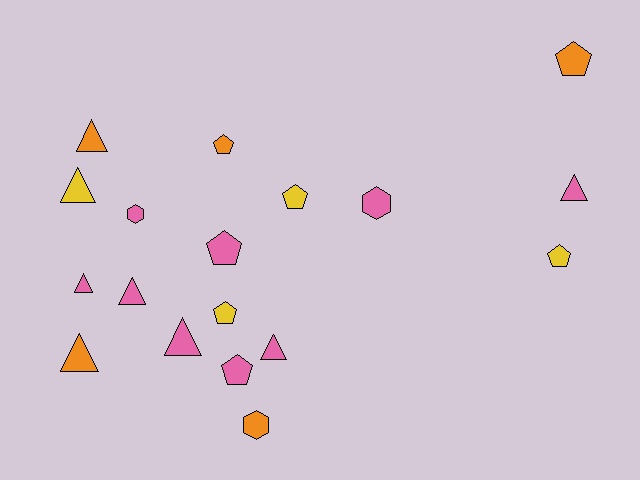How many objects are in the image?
There are 18 objects.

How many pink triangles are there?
There are 5 pink triangles.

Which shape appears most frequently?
Triangle, with 8 objects.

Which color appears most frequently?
Pink, with 9 objects.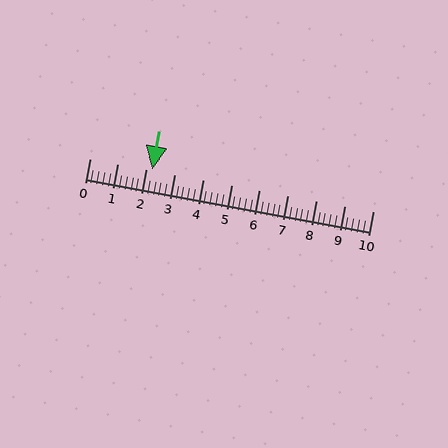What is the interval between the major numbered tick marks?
The major tick marks are spaced 1 units apart.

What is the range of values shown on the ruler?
The ruler shows values from 0 to 10.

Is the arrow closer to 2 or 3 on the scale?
The arrow is closer to 2.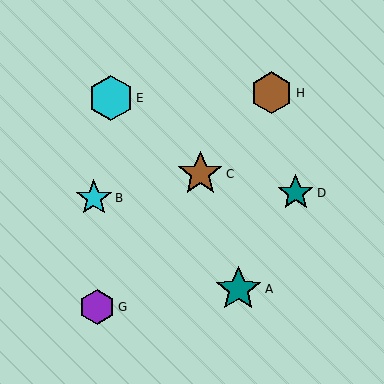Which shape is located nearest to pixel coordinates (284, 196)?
The teal star (labeled D) at (296, 193) is nearest to that location.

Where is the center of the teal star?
The center of the teal star is at (238, 289).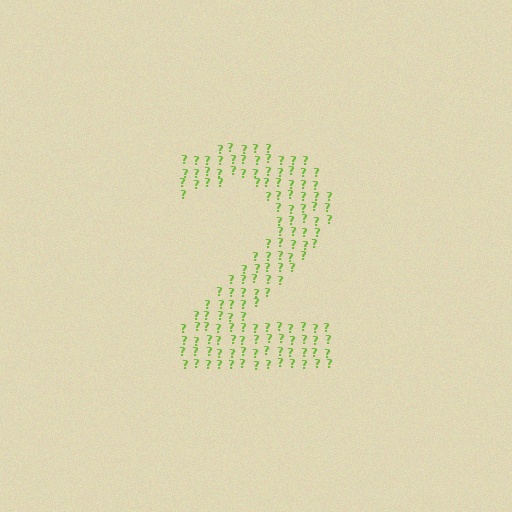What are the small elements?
The small elements are question marks.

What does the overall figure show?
The overall figure shows the digit 2.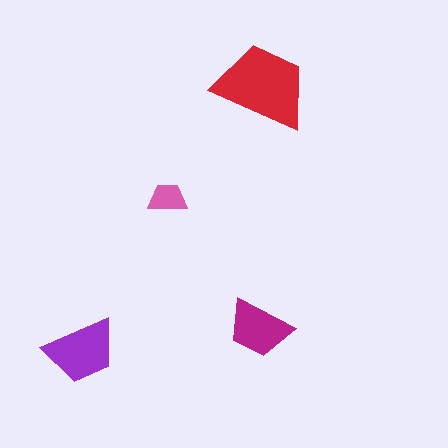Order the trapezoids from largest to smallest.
the red one, the purple one, the magenta one, the pink one.